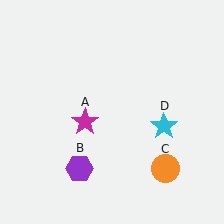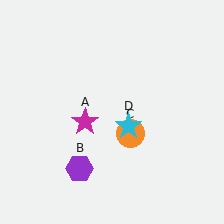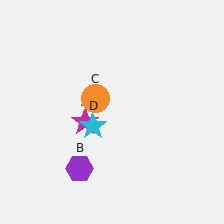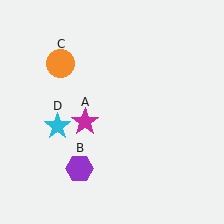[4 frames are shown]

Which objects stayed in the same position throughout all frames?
Magenta star (object A) and purple hexagon (object B) remained stationary.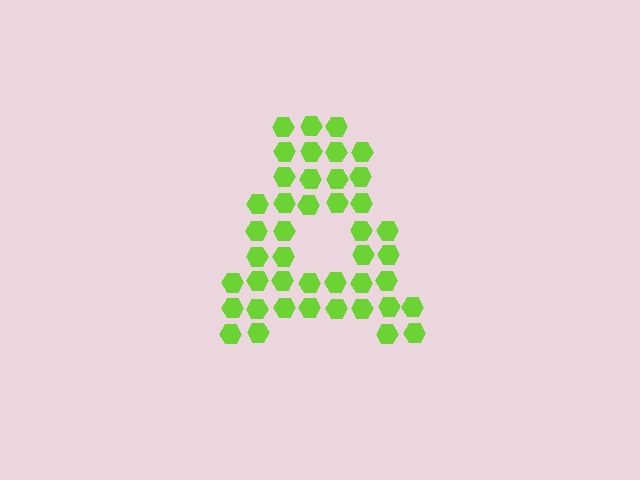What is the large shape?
The large shape is the letter A.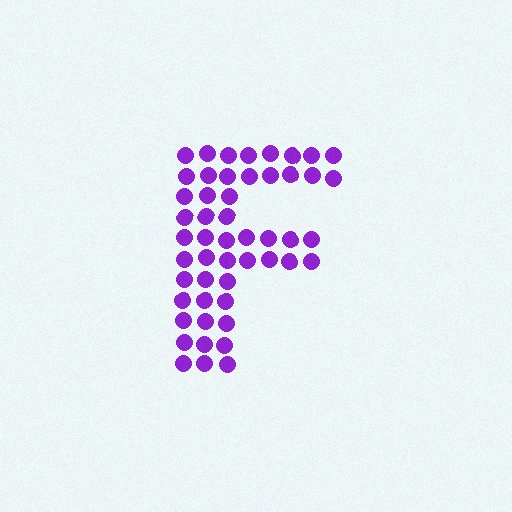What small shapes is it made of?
It is made of small circles.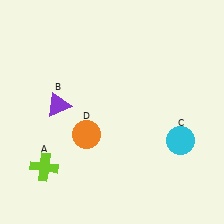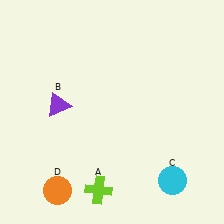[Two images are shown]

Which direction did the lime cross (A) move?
The lime cross (A) moved right.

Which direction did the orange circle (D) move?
The orange circle (D) moved down.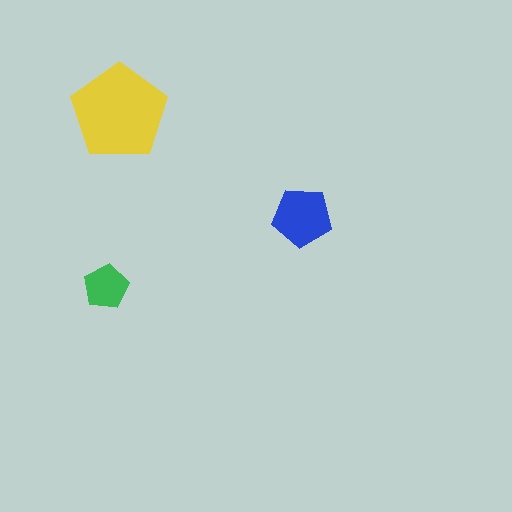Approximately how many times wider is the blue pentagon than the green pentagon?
About 1.5 times wider.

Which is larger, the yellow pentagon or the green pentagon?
The yellow one.